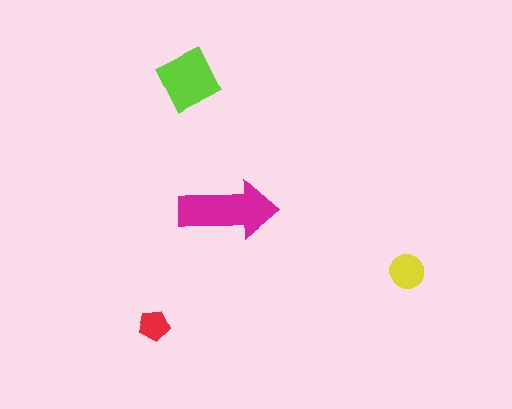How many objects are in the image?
There are 4 objects in the image.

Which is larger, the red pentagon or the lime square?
The lime square.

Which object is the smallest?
The red pentagon.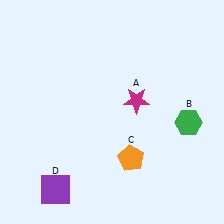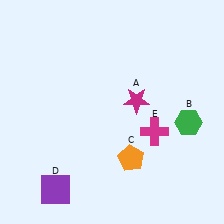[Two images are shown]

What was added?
A magenta cross (E) was added in Image 2.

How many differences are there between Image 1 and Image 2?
There is 1 difference between the two images.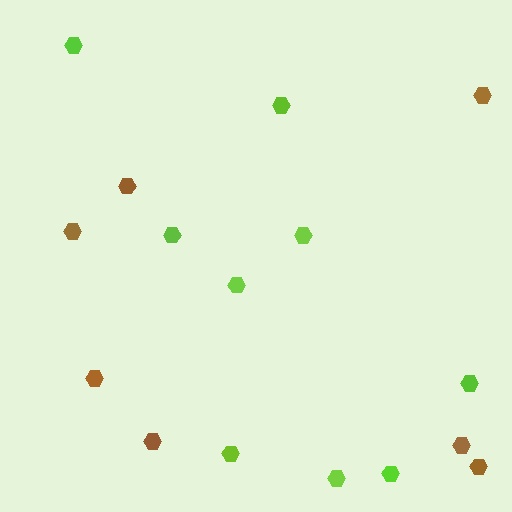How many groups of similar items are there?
There are 2 groups: one group of brown hexagons (7) and one group of lime hexagons (9).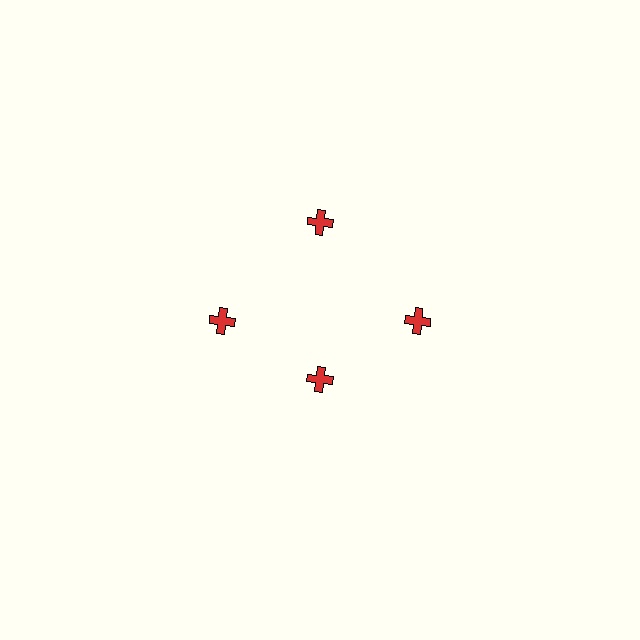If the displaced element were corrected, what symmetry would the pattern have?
It would have 4-fold rotational symmetry — the pattern would map onto itself every 90 degrees.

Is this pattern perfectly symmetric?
No. The 4 red crosses are arranged in a ring, but one element near the 6 o'clock position is pulled inward toward the center, breaking the 4-fold rotational symmetry.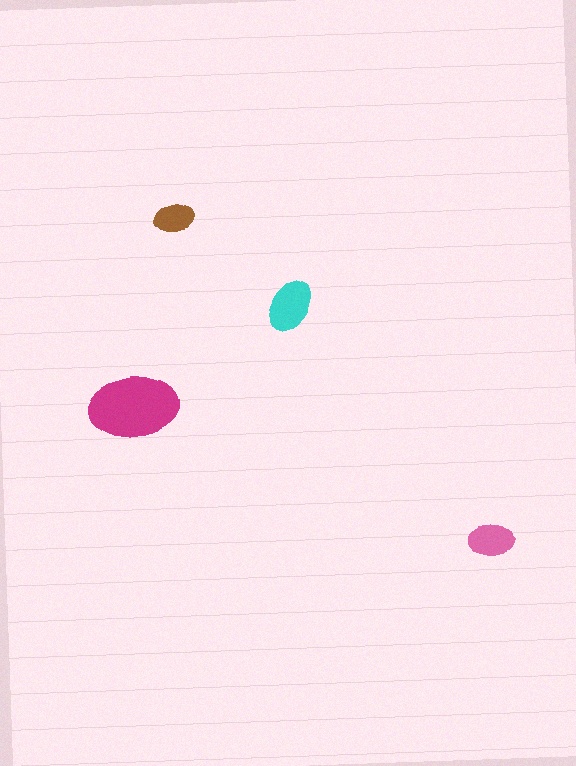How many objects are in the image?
There are 4 objects in the image.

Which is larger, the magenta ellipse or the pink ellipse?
The magenta one.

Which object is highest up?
The brown ellipse is topmost.